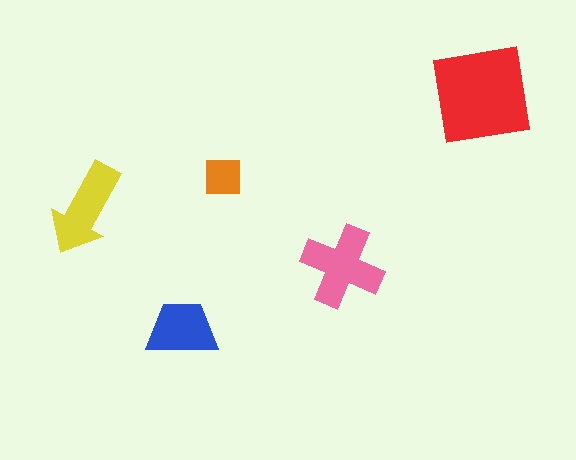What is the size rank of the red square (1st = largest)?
1st.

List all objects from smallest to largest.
The orange square, the blue trapezoid, the yellow arrow, the pink cross, the red square.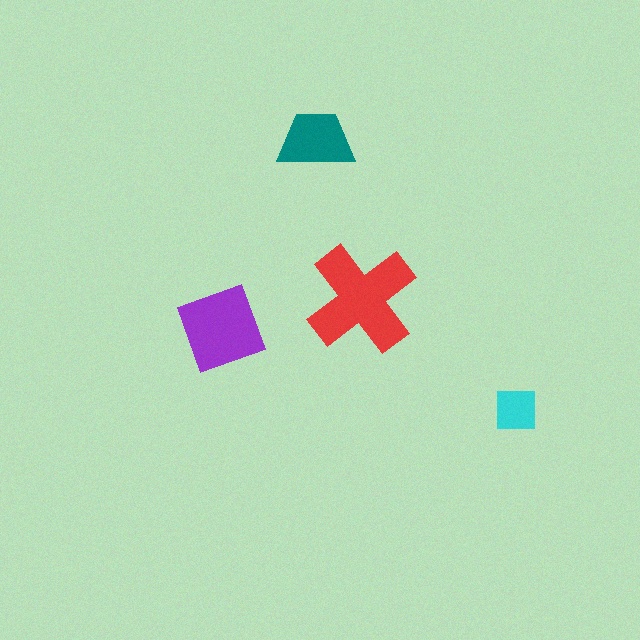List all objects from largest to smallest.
The red cross, the purple diamond, the teal trapezoid, the cyan square.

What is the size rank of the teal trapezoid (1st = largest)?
3rd.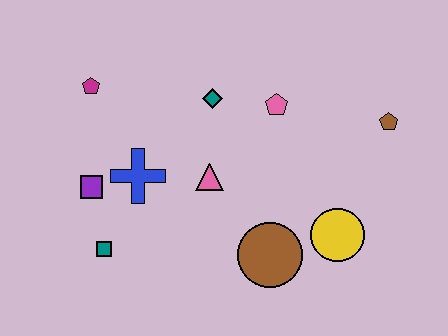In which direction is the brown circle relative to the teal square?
The brown circle is to the right of the teal square.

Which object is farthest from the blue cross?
The brown pentagon is farthest from the blue cross.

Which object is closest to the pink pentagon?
The teal diamond is closest to the pink pentagon.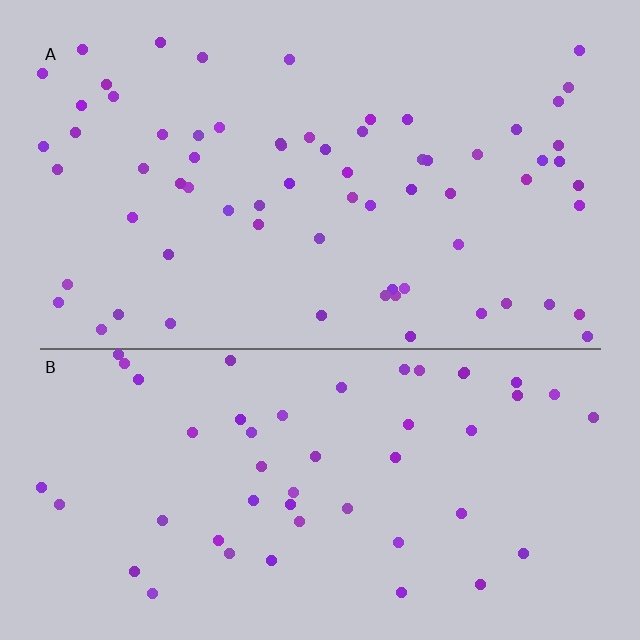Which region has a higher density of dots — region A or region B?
A (the top).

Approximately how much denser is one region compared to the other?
Approximately 1.4× — region A over region B.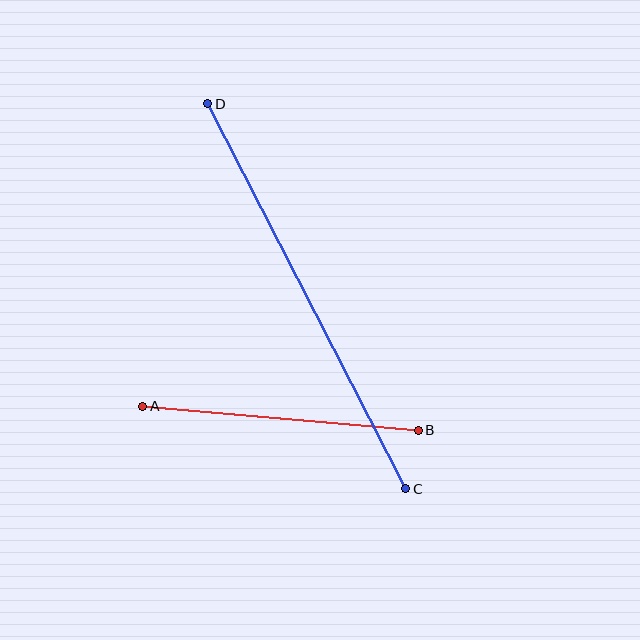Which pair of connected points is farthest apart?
Points C and D are farthest apart.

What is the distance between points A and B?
The distance is approximately 277 pixels.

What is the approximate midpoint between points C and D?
The midpoint is at approximately (307, 296) pixels.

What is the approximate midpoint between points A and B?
The midpoint is at approximately (280, 418) pixels.